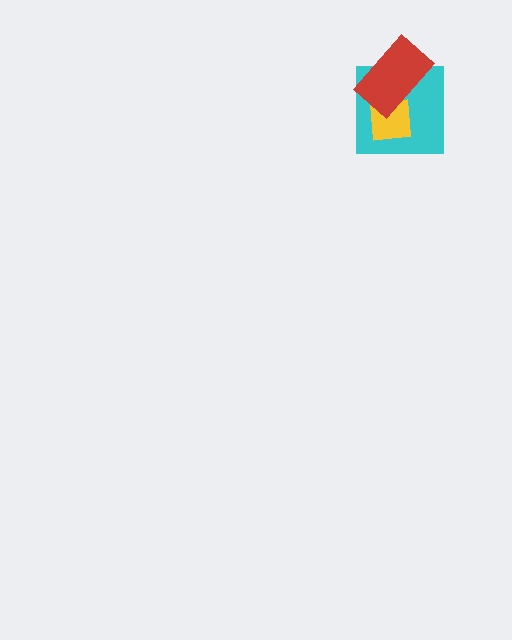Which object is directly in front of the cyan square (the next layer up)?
The yellow square is directly in front of the cyan square.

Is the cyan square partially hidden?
Yes, it is partially covered by another shape.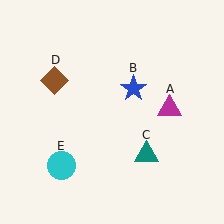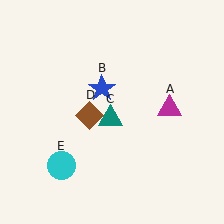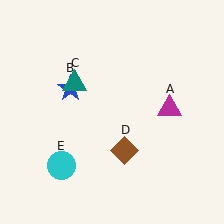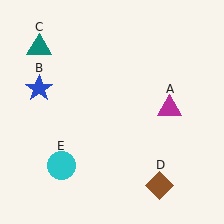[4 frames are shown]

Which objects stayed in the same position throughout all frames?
Magenta triangle (object A) and cyan circle (object E) remained stationary.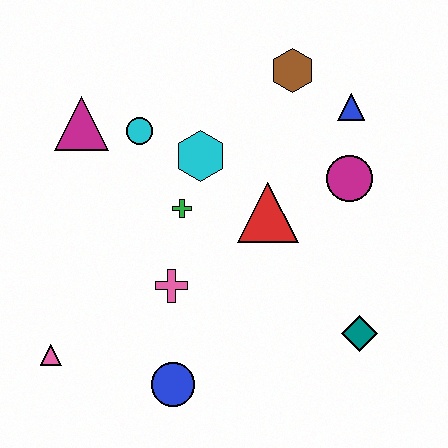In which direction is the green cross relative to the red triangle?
The green cross is to the left of the red triangle.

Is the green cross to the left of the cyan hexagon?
Yes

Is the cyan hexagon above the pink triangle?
Yes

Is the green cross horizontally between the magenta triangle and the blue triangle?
Yes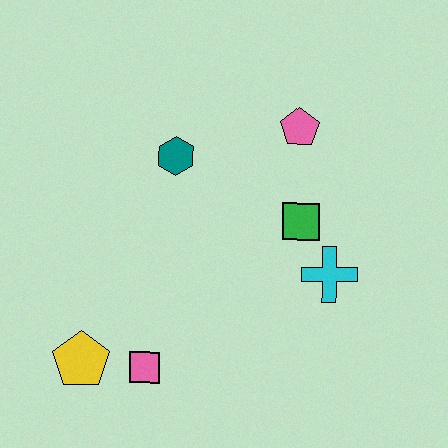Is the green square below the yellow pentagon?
No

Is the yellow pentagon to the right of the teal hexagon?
No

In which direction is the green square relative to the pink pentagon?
The green square is below the pink pentagon.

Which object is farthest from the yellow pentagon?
The pink pentagon is farthest from the yellow pentagon.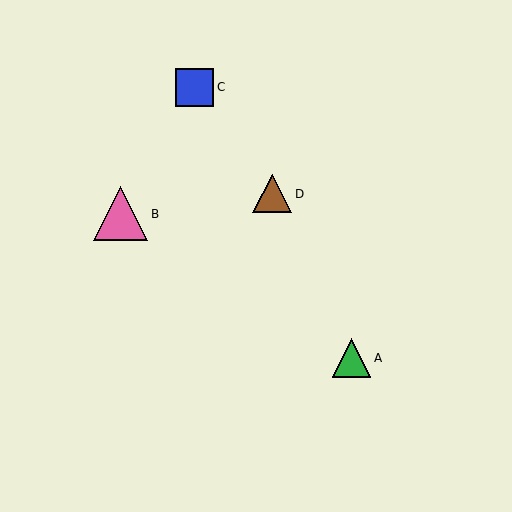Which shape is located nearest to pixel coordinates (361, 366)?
The green triangle (labeled A) at (351, 358) is nearest to that location.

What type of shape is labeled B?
Shape B is a pink triangle.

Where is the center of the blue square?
The center of the blue square is at (195, 87).